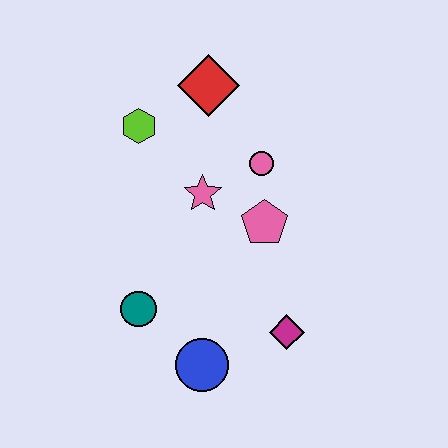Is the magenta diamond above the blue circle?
Yes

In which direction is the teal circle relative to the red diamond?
The teal circle is below the red diamond.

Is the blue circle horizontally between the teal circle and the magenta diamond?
Yes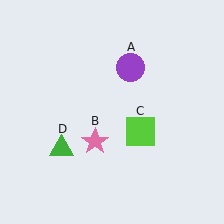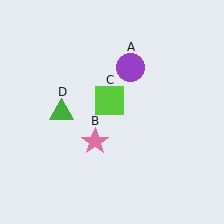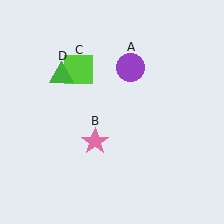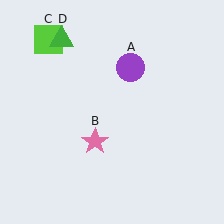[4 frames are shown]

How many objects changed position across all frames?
2 objects changed position: lime square (object C), green triangle (object D).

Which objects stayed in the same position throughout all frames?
Purple circle (object A) and pink star (object B) remained stationary.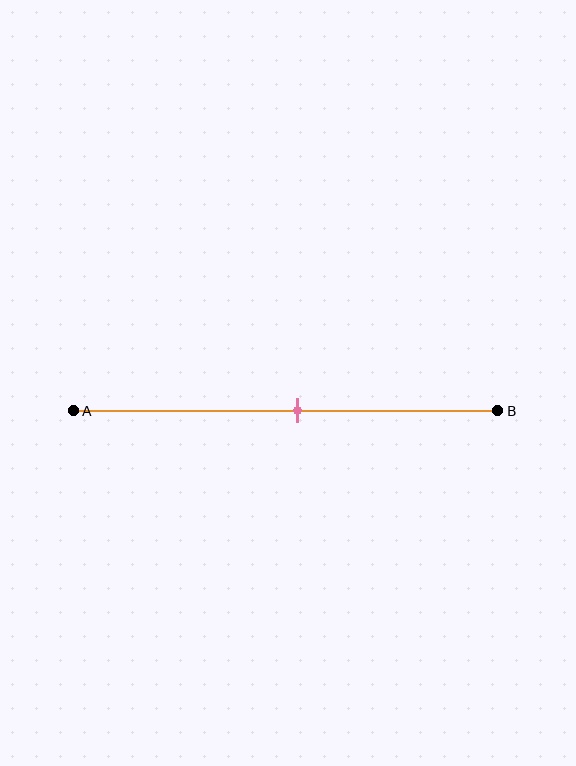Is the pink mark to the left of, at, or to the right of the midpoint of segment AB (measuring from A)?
The pink mark is approximately at the midpoint of segment AB.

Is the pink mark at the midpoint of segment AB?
Yes, the mark is approximately at the midpoint.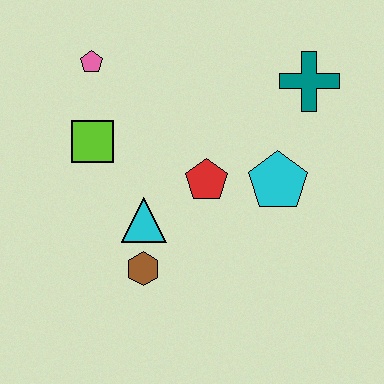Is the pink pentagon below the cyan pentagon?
No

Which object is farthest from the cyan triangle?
The teal cross is farthest from the cyan triangle.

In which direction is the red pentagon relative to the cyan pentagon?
The red pentagon is to the left of the cyan pentagon.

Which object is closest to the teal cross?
The cyan pentagon is closest to the teal cross.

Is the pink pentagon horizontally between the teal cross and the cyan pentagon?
No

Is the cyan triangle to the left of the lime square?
No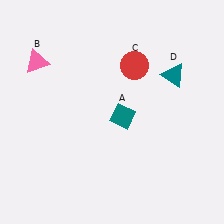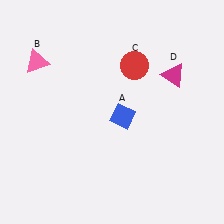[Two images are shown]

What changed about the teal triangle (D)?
In Image 1, D is teal. In Image 2, it changed to magenta.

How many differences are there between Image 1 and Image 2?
There are 2 differences between the two images.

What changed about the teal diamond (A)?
In Image 1, A is teal. In Image 2, it changed to blue.